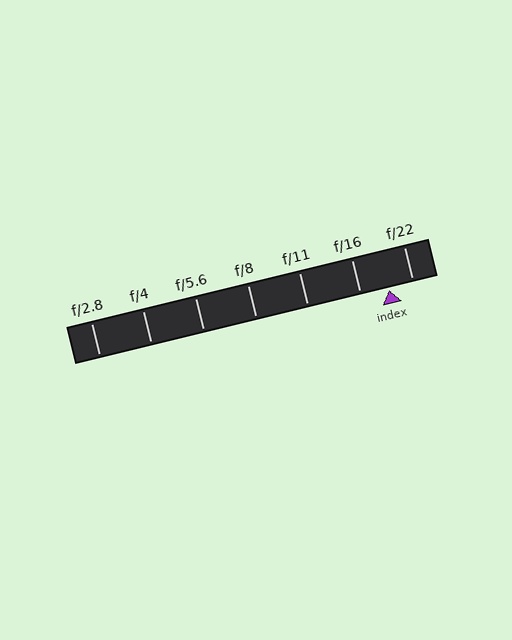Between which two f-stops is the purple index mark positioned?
The index mark is between f/16 and f/22.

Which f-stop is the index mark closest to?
The index mark is closest to f/22.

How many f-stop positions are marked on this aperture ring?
There are 7 f-stop positions marked.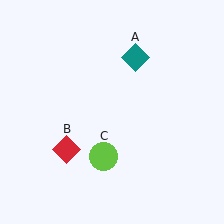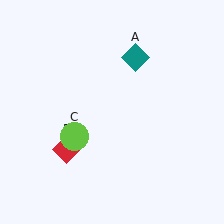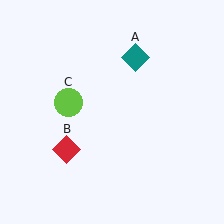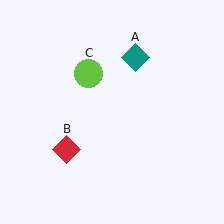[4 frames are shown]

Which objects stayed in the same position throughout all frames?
Teal diamond (object A) and red diamond (object B) remained stationary.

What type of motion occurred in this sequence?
The lime circle (object C) rotated clockwise around the center of the scene.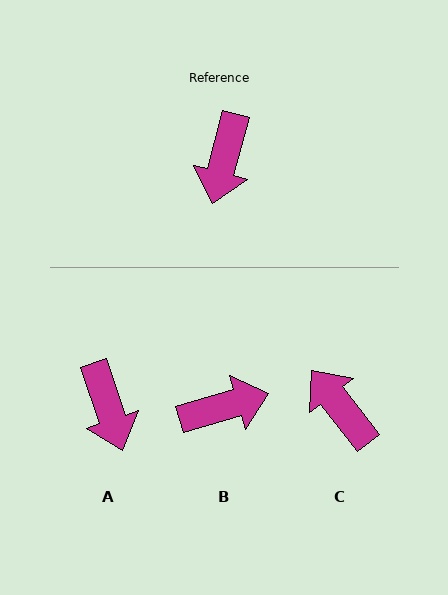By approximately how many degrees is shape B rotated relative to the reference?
Approximately 121 degrees counter-clockwise.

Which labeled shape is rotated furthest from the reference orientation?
C, about 127 degrees away.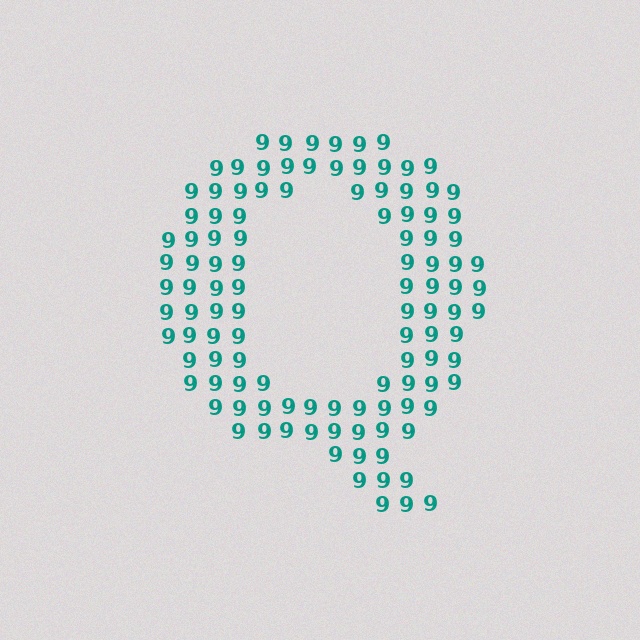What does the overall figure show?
The overall figure shows the letter Q.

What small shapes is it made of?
It is made of small digit 9's.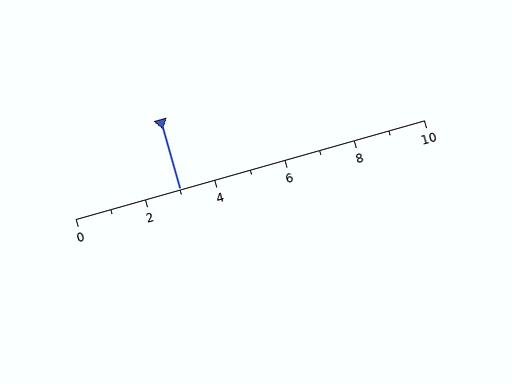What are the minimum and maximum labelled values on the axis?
The axis runs from 0 to 10.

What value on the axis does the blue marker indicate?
The marker indicates approximately 3.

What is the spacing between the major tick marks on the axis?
The major ticks are spaced 2 apart.